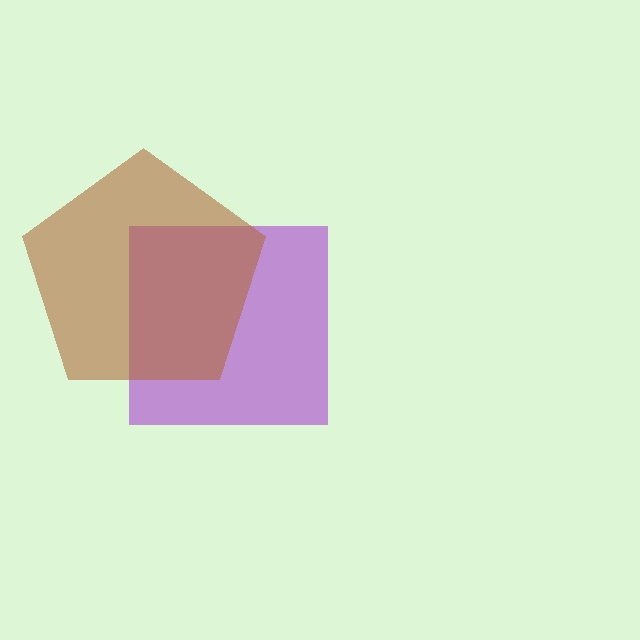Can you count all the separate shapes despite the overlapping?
Yes, there are 2 separate shapes.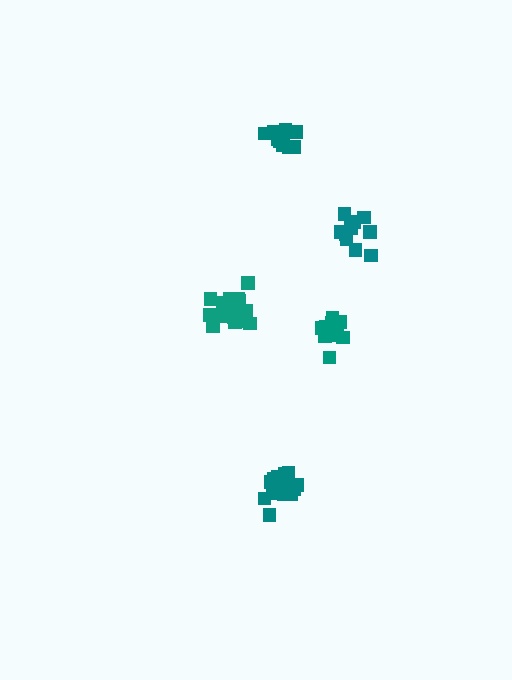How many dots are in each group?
Group 1: 11 dots, Group 2: 13 dots, Group 3: 13 dots, Group 4: 17 dots, Group 5: 17 dots (71 total).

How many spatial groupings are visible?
There are 5 spatial groupings.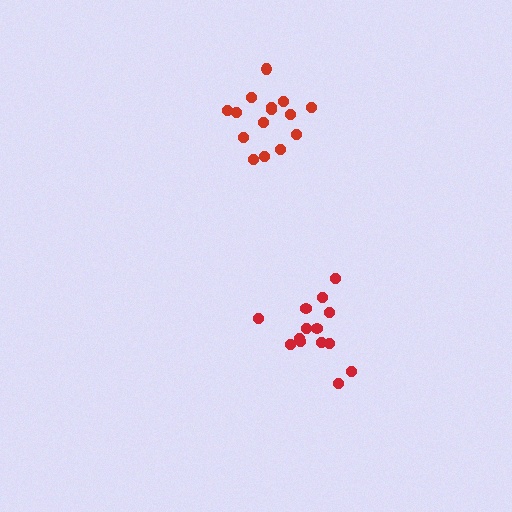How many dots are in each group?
Group 1: 15 dots, Group 2: 14 dots (29 total).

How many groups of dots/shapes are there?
There are 2 groups.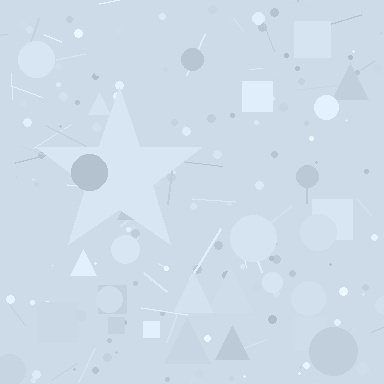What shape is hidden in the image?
A star is hidden in the image.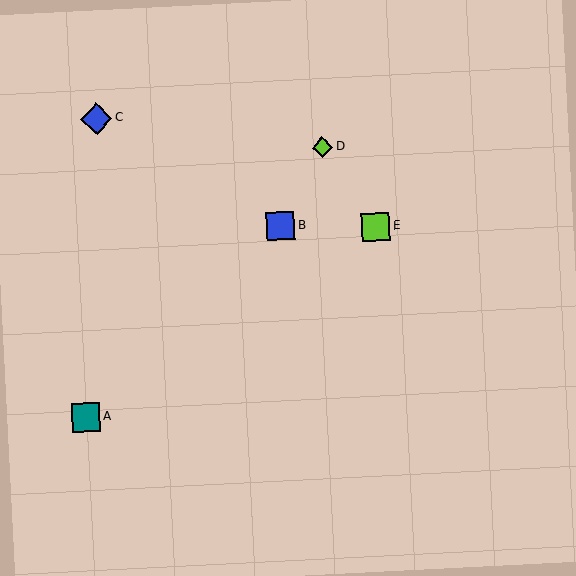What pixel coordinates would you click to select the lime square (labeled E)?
Click at (376, 227) to select the lime square E.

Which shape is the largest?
The blue diamond (labeled C) is the largest.